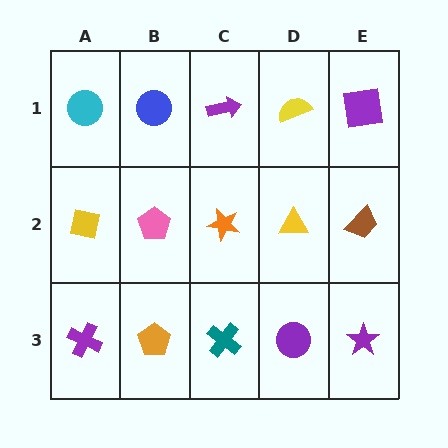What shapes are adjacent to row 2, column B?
A blue circle (row 1, column B), an orange pentagon (row 3, column B), a yellow square (row 2, column A), an orange star (row 2, column C).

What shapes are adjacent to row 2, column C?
A purple arrow (row 1, column C), a teal cross (row 3, column C), a pink pentagon (row 2, column B), a yellow triangle (row 2, column D).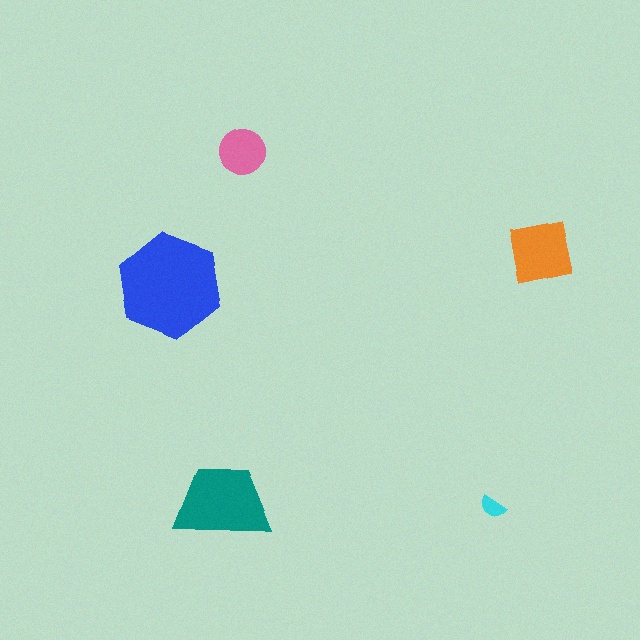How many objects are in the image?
There are 5 objects in the image.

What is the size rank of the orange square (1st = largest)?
3rd.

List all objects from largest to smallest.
The blue hexagon, the teal trapezoid, the orange square, the pink circle, the cyan semicircle.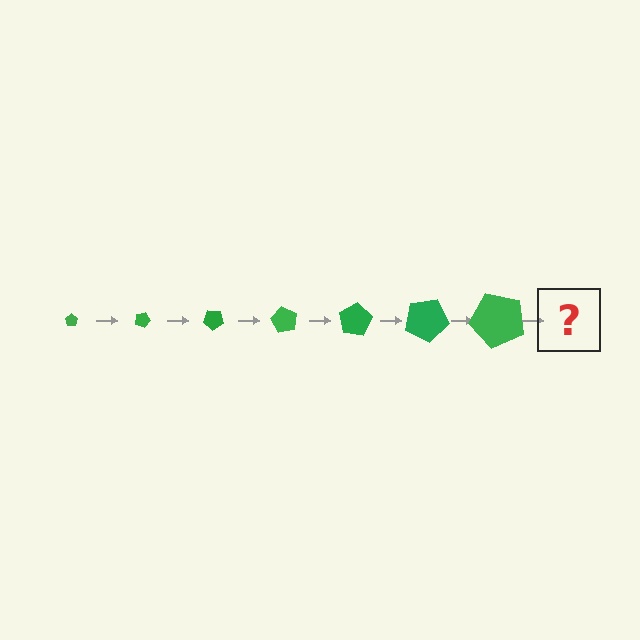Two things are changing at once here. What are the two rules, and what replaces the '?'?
The two rules are that the pentagon grows larger each step and it rotates 20 degrees each step. The '?' should be a pentagon, larger than the previous one and rotated 140 degrees from the start.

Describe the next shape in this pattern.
It should be a pentagon, larger than the previous one and rotated 140 degrees from the start.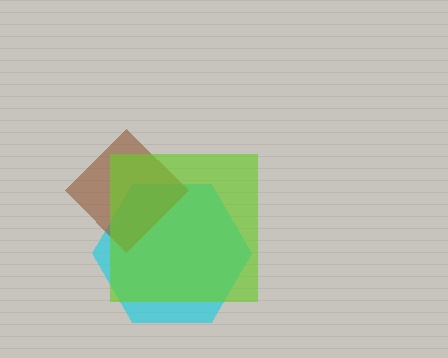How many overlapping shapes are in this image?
There are 3 overlapping shapes in the image.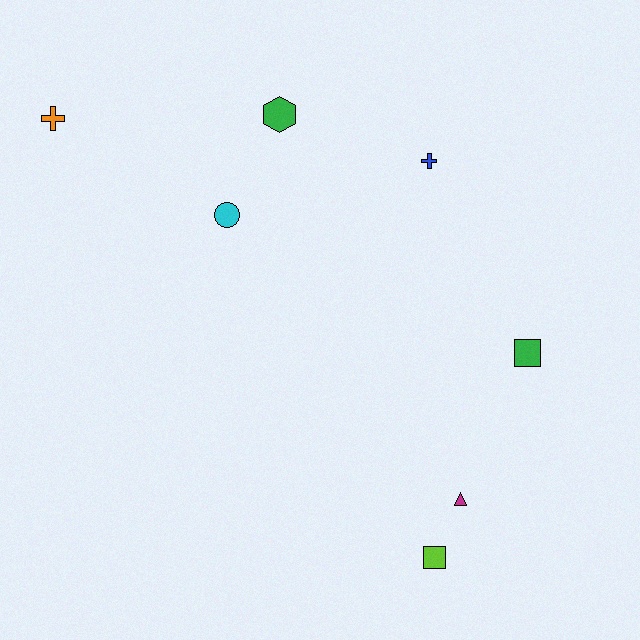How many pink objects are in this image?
There are no pink objects.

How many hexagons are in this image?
There is 1 hexagon.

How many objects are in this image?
There are 7 objects.